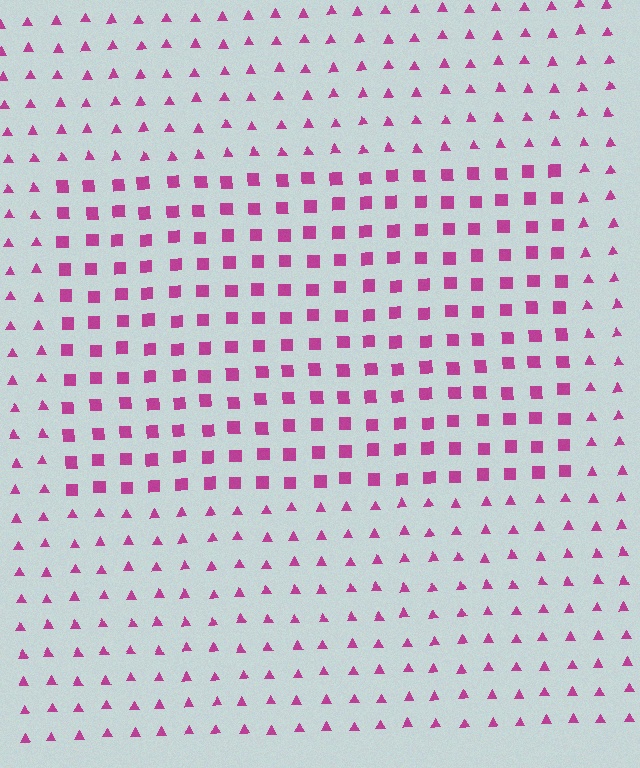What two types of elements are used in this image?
The image uses squares inside the rectangle region and triangles outside it.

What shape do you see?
I see a rectangle.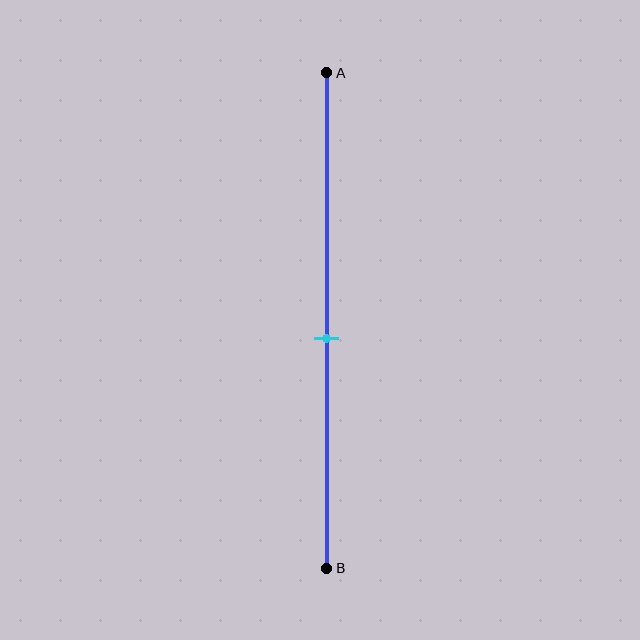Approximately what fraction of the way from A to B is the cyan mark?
The cyan mark is approximately 55% of the way from A to B.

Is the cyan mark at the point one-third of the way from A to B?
No, the mark is at about 55% from A, not at the 33% one-third point.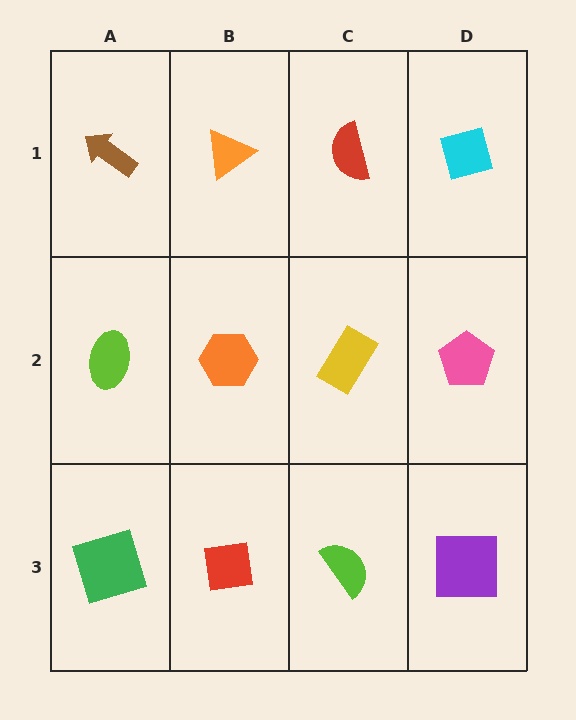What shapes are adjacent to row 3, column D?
A pink pentagon (row 2, column D), a lime semicircle (row 3, column C).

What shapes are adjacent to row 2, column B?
An orange triangle (row 1, column B), a red square (row 3, column B), a lime ellipse (row 2, column A), a yellow rectangle (row 2, column C).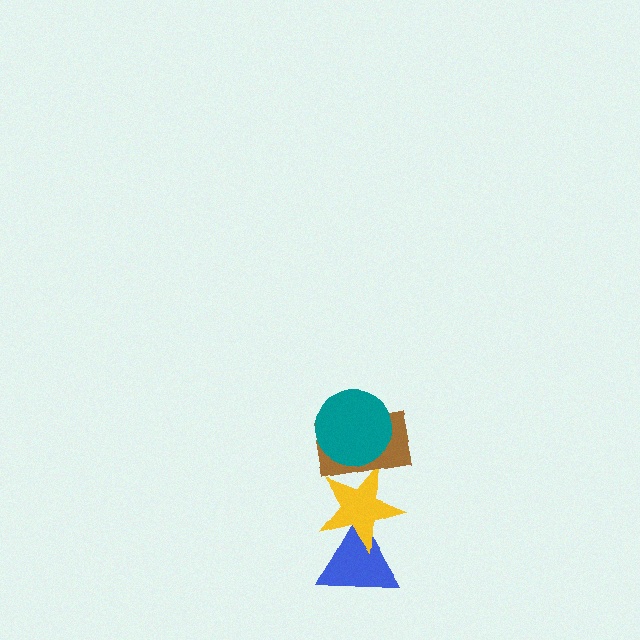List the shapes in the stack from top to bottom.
From top to bottom: the teal circle, the brown rectangle, the yellow star, the blue triangle.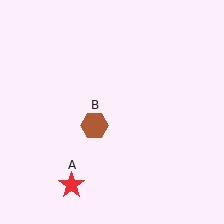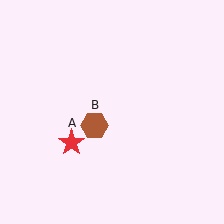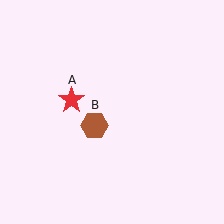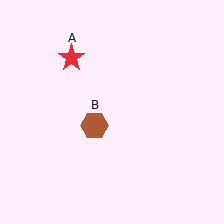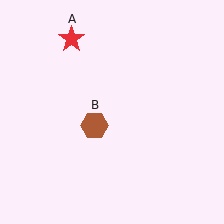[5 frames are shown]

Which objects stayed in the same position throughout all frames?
Brown hexagon (object B) remained stationary.